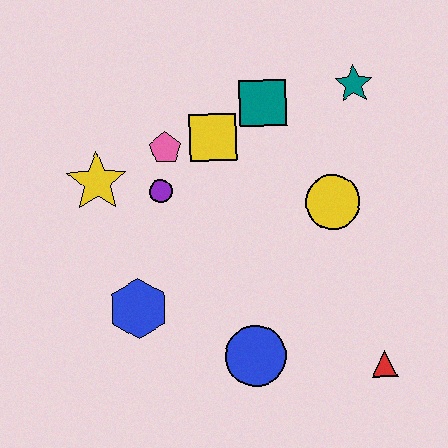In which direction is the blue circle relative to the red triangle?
The blue circle is to the left of the red triangle.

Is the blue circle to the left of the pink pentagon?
No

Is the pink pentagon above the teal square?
No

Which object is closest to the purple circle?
The pink pentagon is closest to the purple circle.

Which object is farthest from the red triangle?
The yellow star is farthest from the red triangle.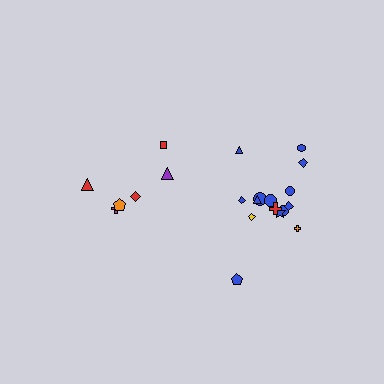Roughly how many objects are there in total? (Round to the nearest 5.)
Roughly 20 objects in total.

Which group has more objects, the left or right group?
The right group.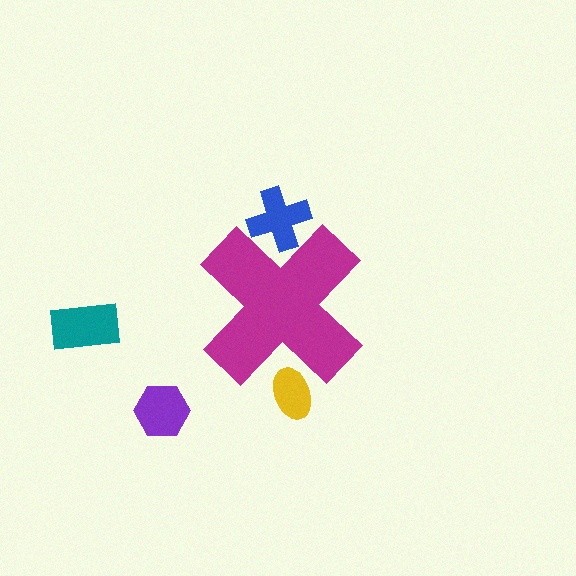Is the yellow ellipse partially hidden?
Yes, the yellow ellipse is partially hidden behind the magenta cross.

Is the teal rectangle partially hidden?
No, the teal rectangle is fully visible.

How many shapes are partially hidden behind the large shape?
2 shapes are partially hidden.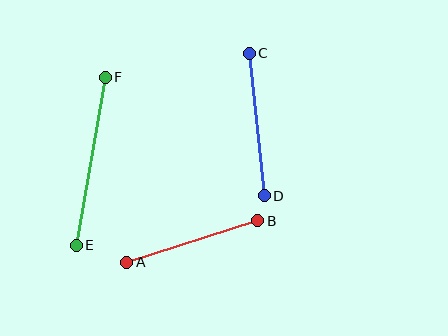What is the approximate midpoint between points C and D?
The midpoint is at approximately (257, 125) pixels.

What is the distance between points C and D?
The distance is approximately 143 pixels.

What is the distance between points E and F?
The distance is approximately 171 pixels.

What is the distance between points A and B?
The distance is approximately 138 pixels.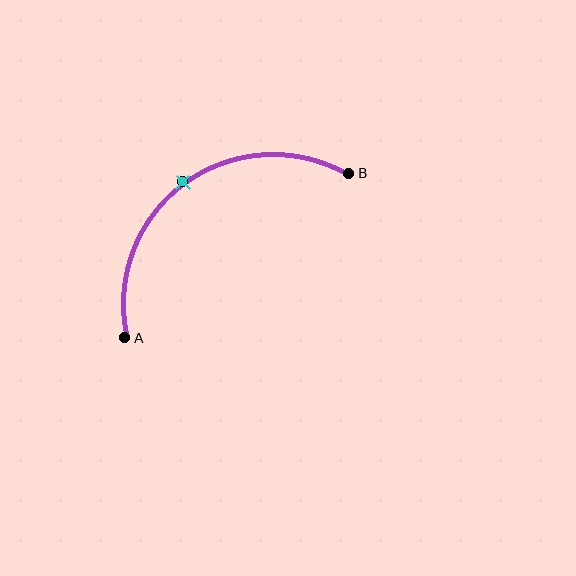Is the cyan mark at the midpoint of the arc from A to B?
Yes. The cyan mark lies on the arc at equal arc-length from both A and B — it is the arc midpoint.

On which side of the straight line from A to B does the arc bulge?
The arc bulges above and to the left of the straight line connecting A and B.